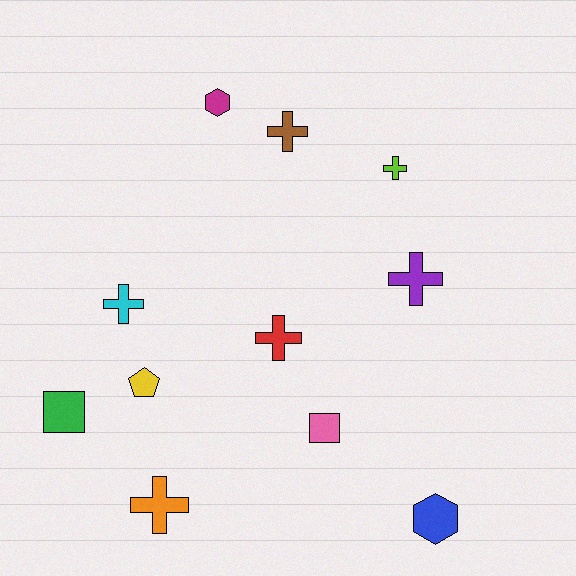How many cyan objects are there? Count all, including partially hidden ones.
There is 1 cyan object.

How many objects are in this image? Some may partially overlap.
There are 11 objects.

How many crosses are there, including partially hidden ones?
There are 6 crosses.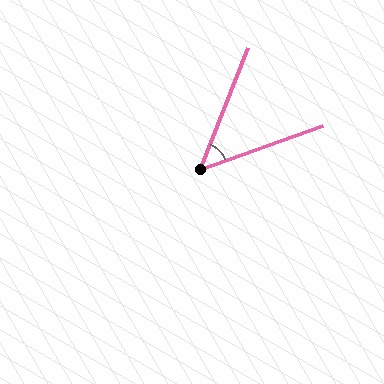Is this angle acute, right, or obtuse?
It is acute.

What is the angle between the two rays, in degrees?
Approximately 49 degrees.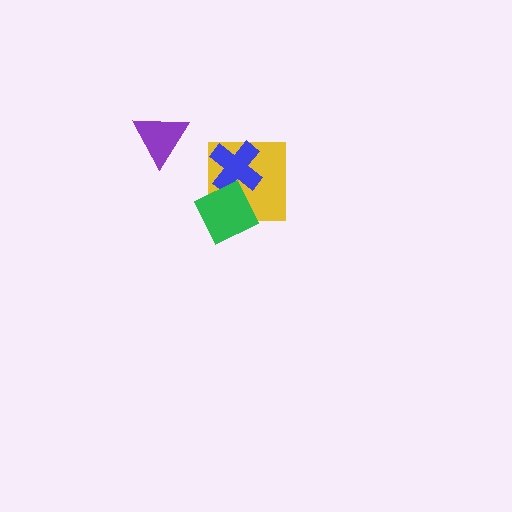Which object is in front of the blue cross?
The green diamond is in front of the blue cross.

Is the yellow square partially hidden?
Yes, it is partially covered by another shape.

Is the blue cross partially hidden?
Yes, it is partially covered by another shape.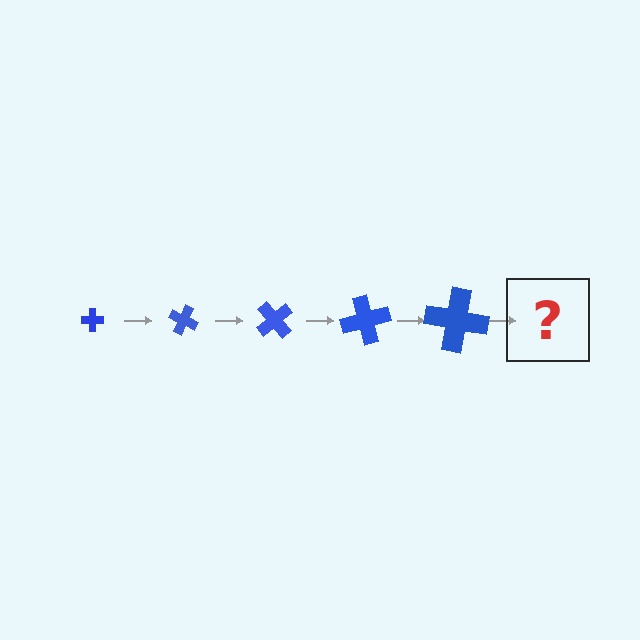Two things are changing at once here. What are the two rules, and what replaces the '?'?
The two rules are that the cross grows larger each step and it rotates 25 degrees each step. The '?' should be a cross, larger than the previous one and rotated 125 degrees from the start.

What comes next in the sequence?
The next element should be a cross, larger than the previous one and rotated 125 degrees from the start.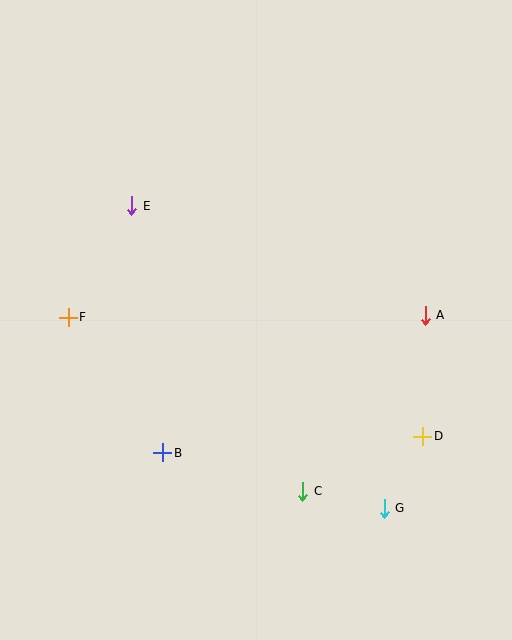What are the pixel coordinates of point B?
Point B is at (163, 453).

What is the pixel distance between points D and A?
The distance between D and A is 121 pixels.